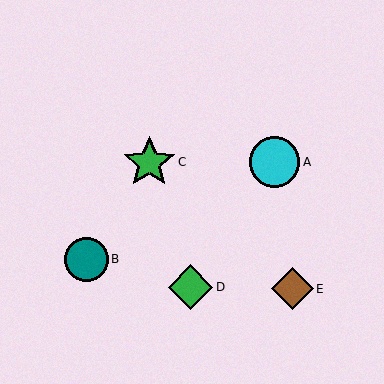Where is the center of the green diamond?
The center of the green diamond is at (190, 287).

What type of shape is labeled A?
Shape A is a cyan circle.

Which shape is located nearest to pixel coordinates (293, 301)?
The brown diamond (labeled E) at (292, 289) is nearest to that location.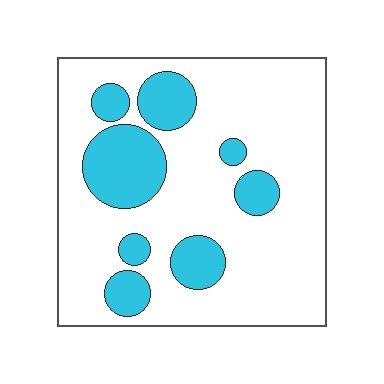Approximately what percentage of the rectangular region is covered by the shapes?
Approximately 25%.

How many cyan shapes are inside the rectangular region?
8.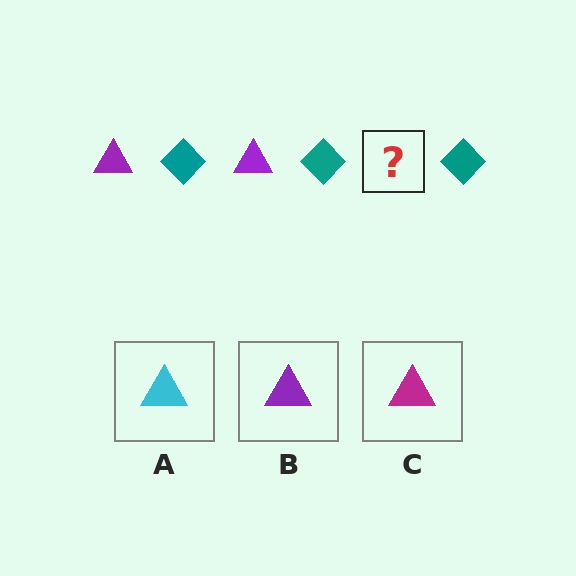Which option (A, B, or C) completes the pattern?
B.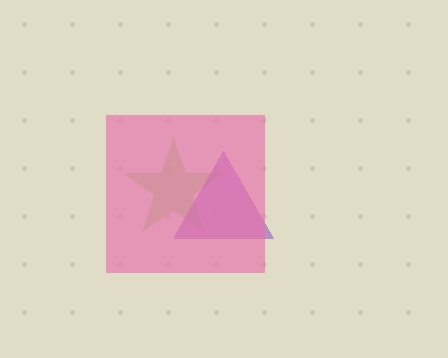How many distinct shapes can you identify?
There are 3 distinct shapes: a lime star, a purple triangle, a pink square.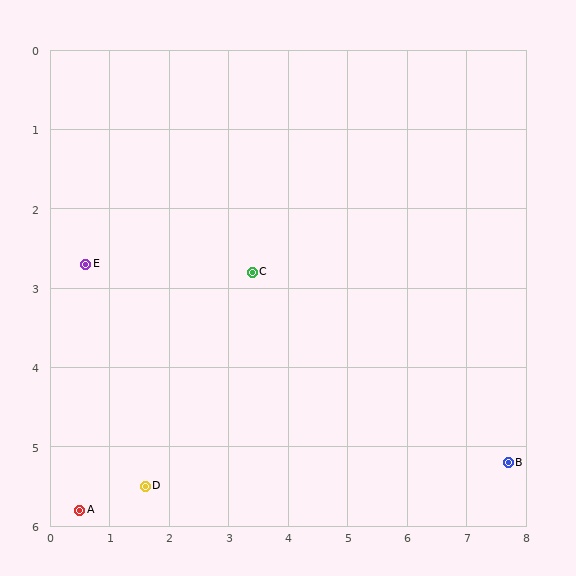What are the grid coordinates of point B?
Point B is at approximately (7.7, 5.2).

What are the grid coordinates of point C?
Point C is at approximately (3.4, 2.8).